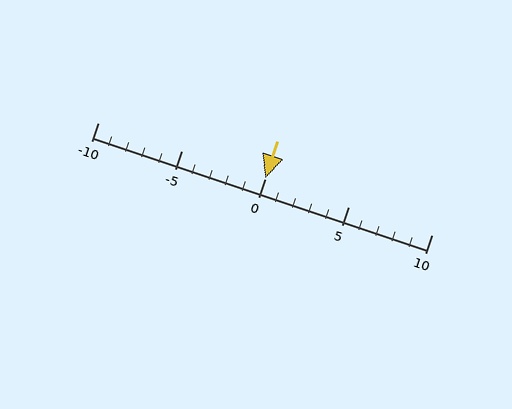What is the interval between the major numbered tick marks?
The major tick marks are spaced 5 units apart.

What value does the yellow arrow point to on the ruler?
The yellow arrow points to approximately 0.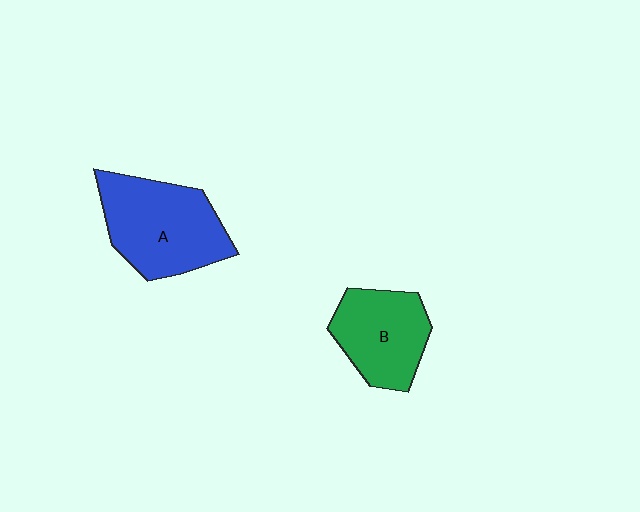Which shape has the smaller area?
Shape B (green).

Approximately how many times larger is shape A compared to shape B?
Approximately 1.3 times.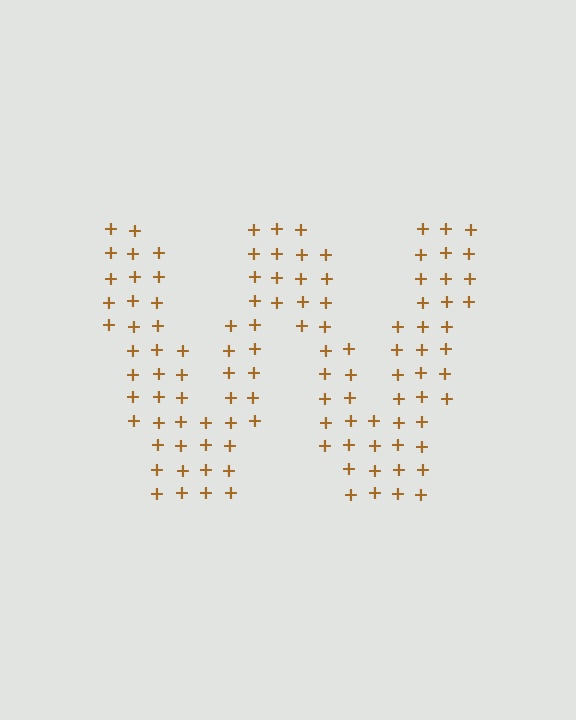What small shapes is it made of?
It is made of small plus signs.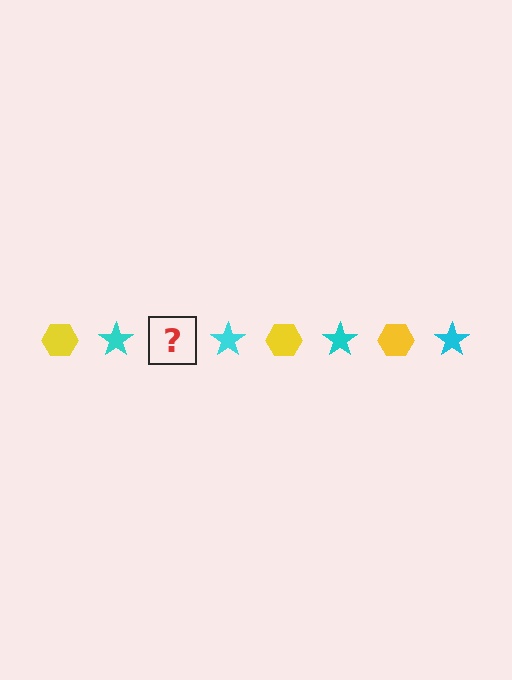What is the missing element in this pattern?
The missing element is a yellow hexagon.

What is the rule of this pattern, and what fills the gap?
The rule is that the pattern alternates between yellow hexagon and cyan star. The gap should be filled with a yellow hexagon.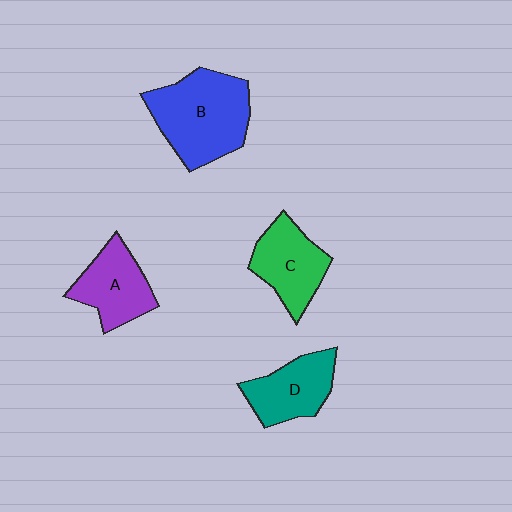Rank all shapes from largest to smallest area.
From largest to smallest: B (blue), C (green), A (purple), D (teal).